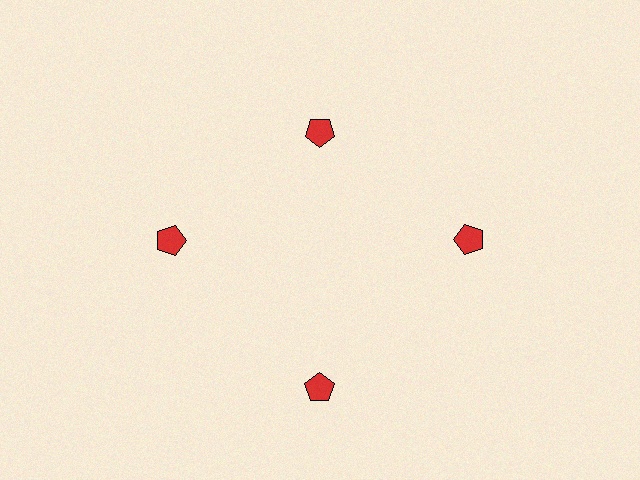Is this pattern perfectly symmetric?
No. The 4 red pentagons are arranged in a ring, but one element near the 12 o'clock position is pulled inward toward the center, breaking the 4-fold rotational symmetry.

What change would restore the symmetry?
The symmetry would be restored by moving it outward, back onto the ring so that all 4 pentagons sit at equal angles and equal distance from the center.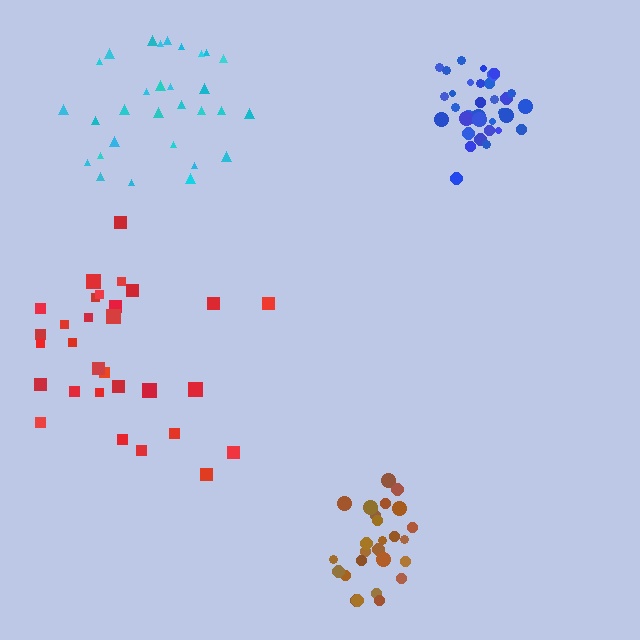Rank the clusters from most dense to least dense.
blue, brown, cyan, red.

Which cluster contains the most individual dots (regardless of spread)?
Blue (34).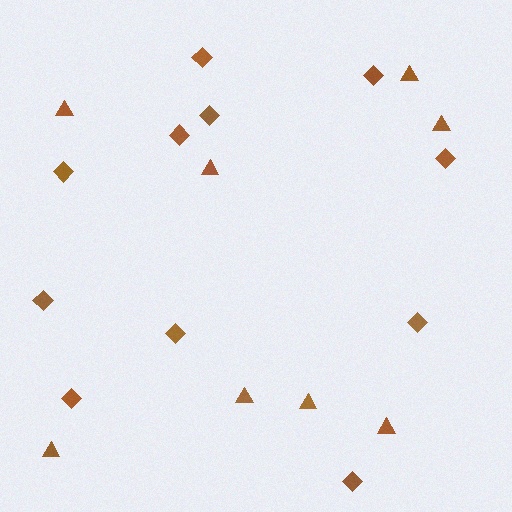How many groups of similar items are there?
There are 2 groups: one group of triangles (8) and one group of diamonds (11).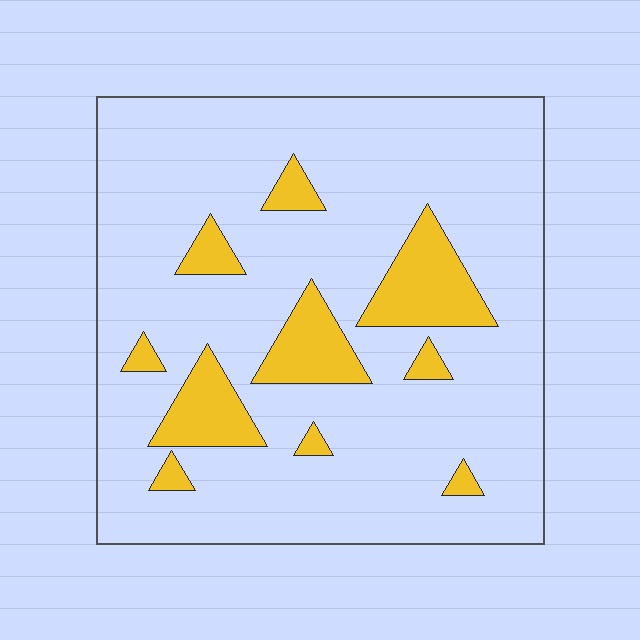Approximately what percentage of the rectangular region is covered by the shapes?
Approximately 15%.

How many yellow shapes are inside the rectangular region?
10.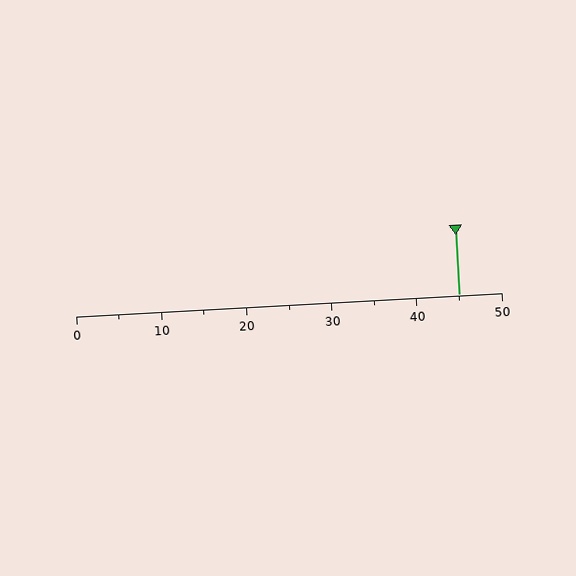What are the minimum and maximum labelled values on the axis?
The axis runs from 0 to 50.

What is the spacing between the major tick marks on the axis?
The major ticks are spaced 10 apart.